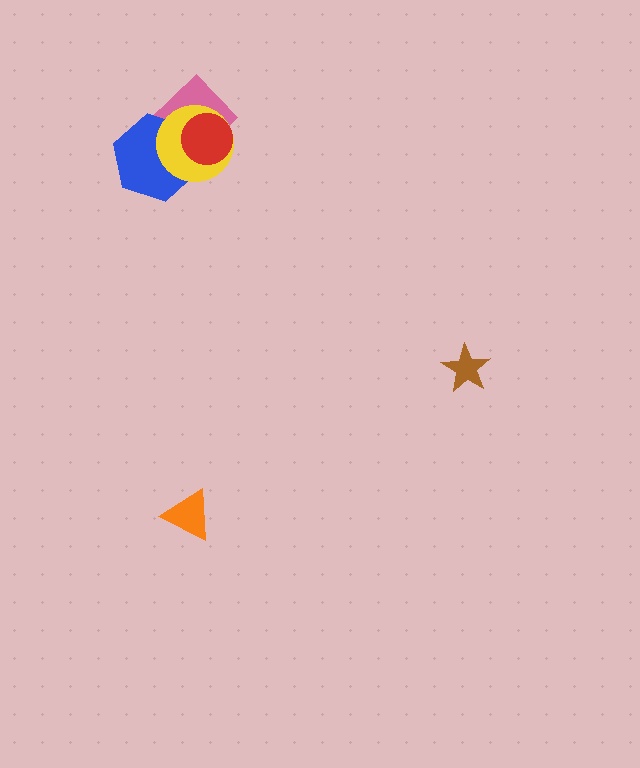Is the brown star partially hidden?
No, no other shape covers it.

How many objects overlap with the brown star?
0 objects overlap with the brown star.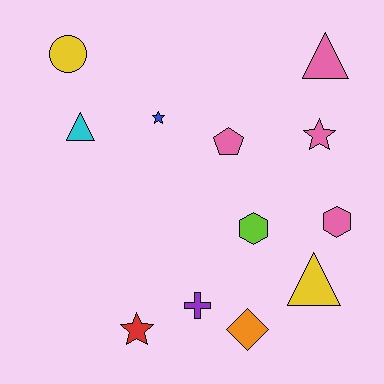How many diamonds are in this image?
There is 1 diamond.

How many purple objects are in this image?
There is 1 purple object.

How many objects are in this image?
There are 12 objects.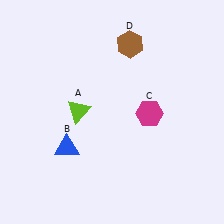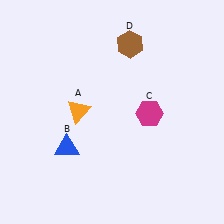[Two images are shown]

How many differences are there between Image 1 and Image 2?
There is 1 difference between the two images.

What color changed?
The triangle (A) changed from lime in Image 1 to orange in Image 2.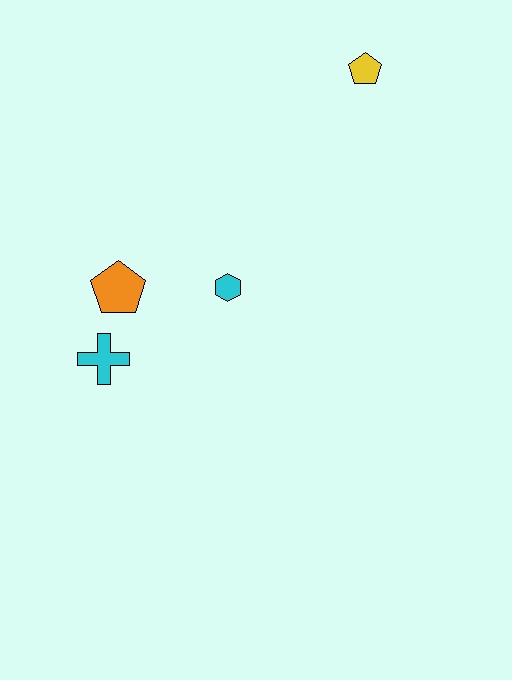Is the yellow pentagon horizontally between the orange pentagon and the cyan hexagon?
No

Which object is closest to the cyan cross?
The orange pentagon is closest to the cyan cross.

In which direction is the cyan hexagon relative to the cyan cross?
The cyan hexagon is to the right of the cyan cross.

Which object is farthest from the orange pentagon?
The yellow pentagon is farthest from the orange pentagon.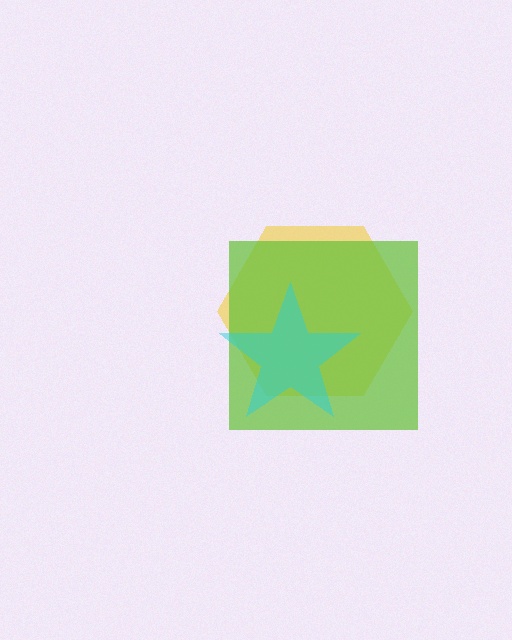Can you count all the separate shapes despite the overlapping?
Yes, there are 3 separate shapes.